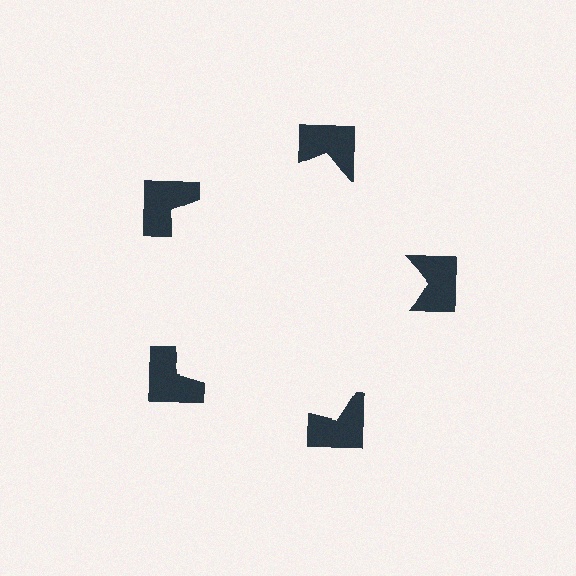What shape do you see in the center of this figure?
An illusory pentagon — its edges are inferred from the aligned wedge cuts in the notched squares, not physically drawn.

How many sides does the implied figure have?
5 sides.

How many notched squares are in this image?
There are 5 — one at each vertex of the illusory pentagon.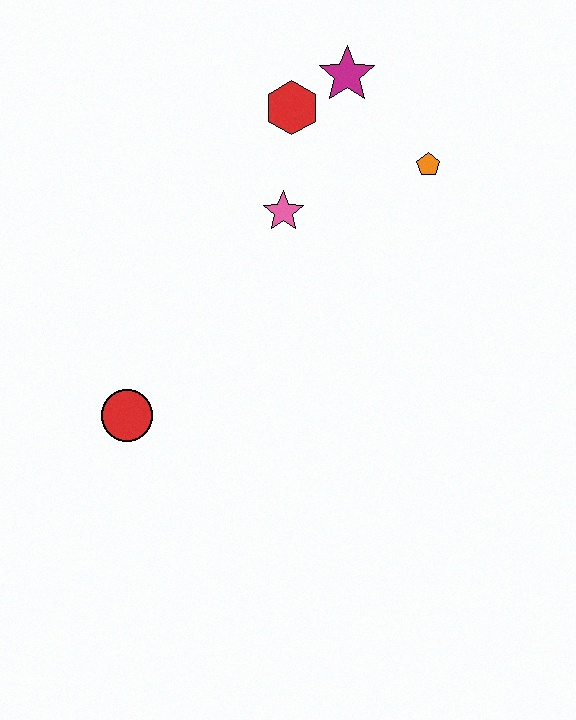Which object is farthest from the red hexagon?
The red circle is farthest from the red hexagon.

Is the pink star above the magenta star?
No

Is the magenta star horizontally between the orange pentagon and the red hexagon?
Yes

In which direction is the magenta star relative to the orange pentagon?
The magenta star is above the orange pentagon.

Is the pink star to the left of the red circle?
No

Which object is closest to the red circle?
The pink star is closest to the red circle.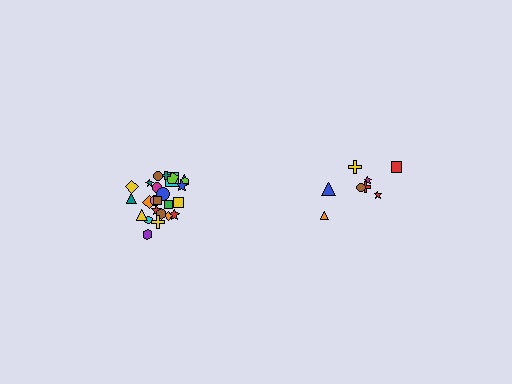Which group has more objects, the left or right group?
The left group.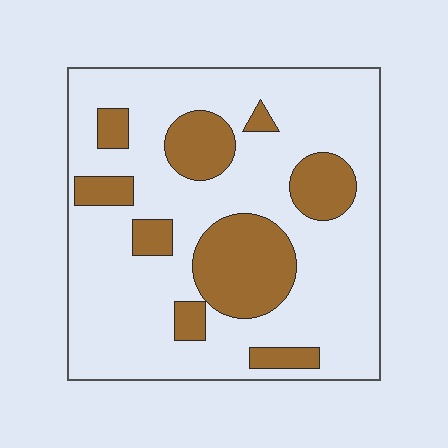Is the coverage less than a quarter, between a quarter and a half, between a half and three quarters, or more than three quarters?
Less than a quarter.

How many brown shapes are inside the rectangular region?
9.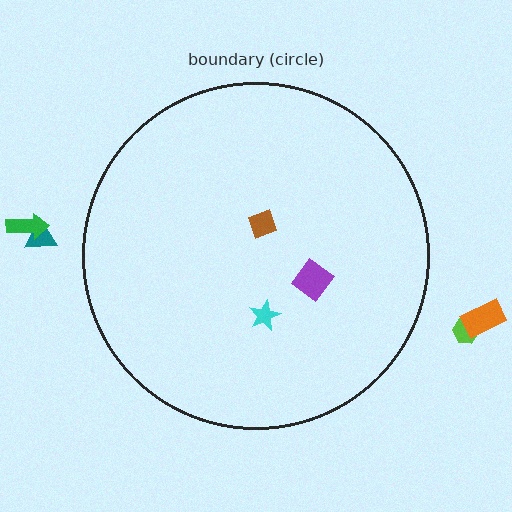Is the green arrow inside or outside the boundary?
Outside.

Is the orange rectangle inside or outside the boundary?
Outside.